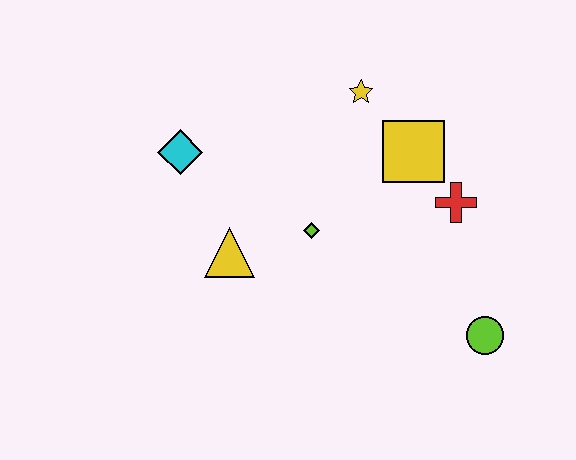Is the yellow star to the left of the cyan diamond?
No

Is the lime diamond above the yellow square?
No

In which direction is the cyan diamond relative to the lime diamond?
The cyan diamond is to the left of the lime diamond.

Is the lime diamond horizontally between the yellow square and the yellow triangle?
Yes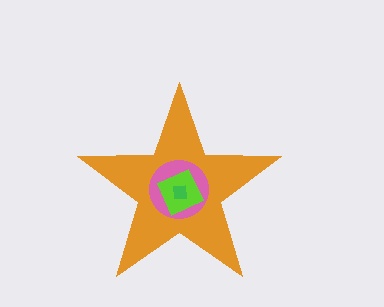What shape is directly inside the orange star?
The pink circle.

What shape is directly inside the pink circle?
The lime diamond.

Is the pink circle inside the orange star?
Yes.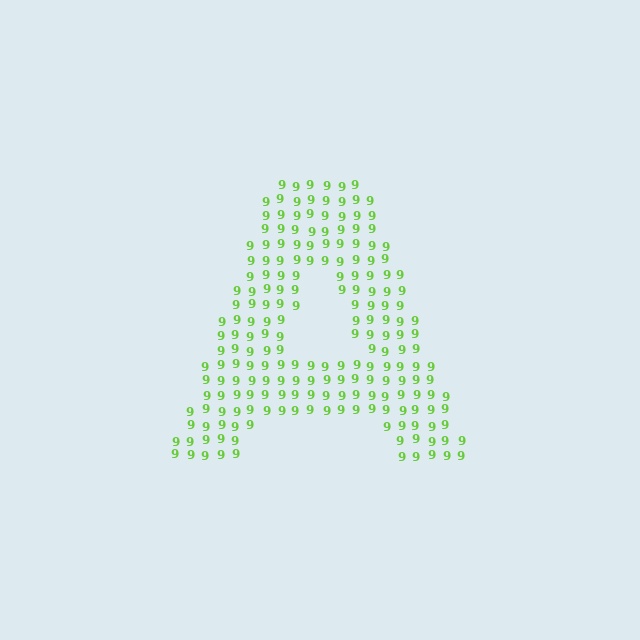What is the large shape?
The large shape is the letter A.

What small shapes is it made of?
It is made of small digit 9's.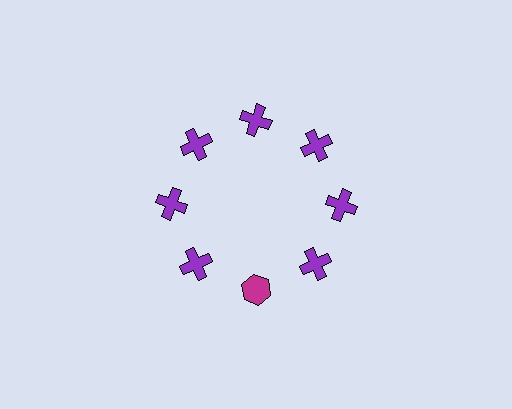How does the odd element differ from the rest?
It differs in both color (magenta instead of purple) and shape (hexagon instead of cross).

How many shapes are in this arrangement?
There are 8 shapes arranged in a ring pattern.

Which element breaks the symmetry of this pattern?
The magenta hexagon at roughly the 6 o'clock position breaks the symmetry. All other shapes are purple crosses.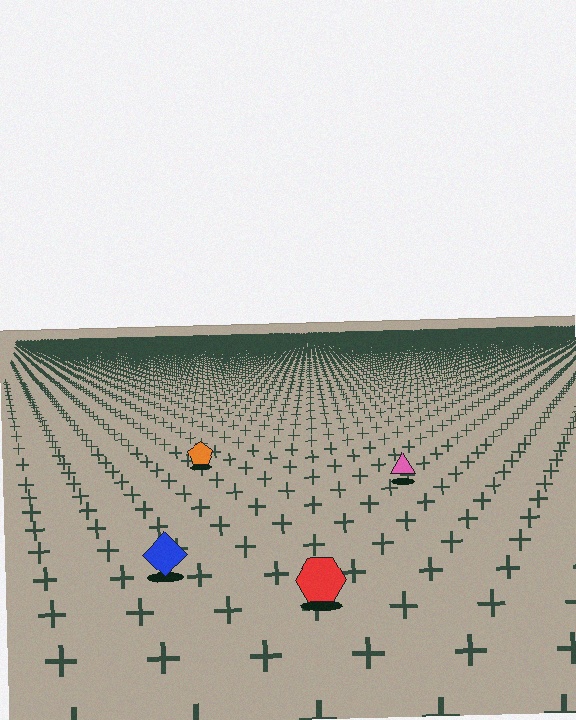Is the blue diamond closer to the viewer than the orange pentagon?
Yes. The blue diamond is closer — you can tell from the texture gradient: the ground texture is coarser near it.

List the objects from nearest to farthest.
From nearest to farthest: the red hexagon, the blue diamond, the pink triangle, the orange pentagon.